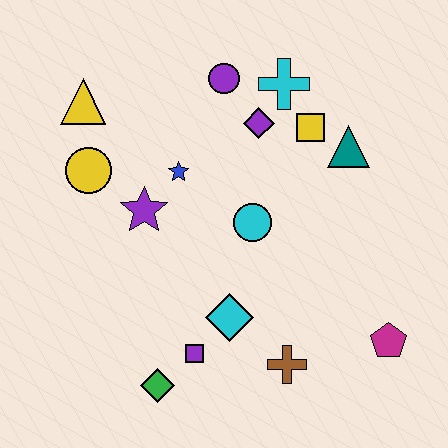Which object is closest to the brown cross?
The cyan diamond is closest to the brown cross.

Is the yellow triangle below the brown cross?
No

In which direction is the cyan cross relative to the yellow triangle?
The cyan cross is to the right of the yellow triangle.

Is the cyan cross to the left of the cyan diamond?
No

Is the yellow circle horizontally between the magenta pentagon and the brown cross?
No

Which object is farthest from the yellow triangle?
The magenta pentagon is farthest from the yellow triangle.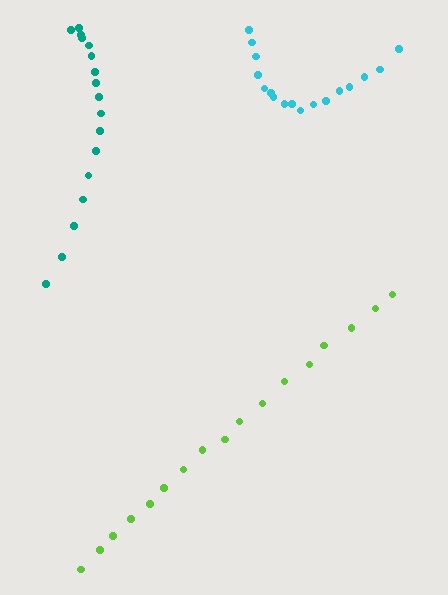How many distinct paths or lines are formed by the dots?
There are 3 distinct paths.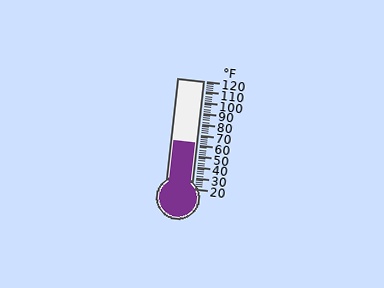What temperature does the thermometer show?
The thermometer shows approximately 62°F.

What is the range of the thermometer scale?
The thermometer scale ranges from 20°F to 120°F.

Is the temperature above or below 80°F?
The temperature is below 80°F.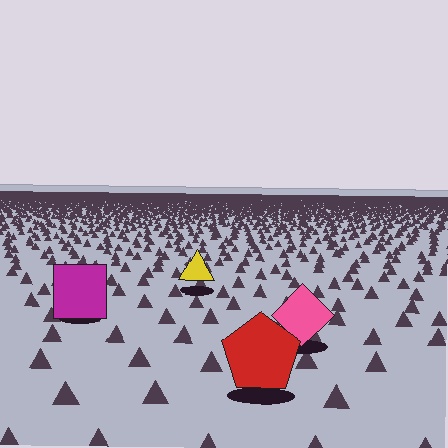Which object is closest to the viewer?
The red pentagon is closest. The texture marks near it are larger and more spread out.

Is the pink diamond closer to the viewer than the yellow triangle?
Yes. The pink diamond is closer — you can tell from the texture gradient: the ground texture is coarser near it.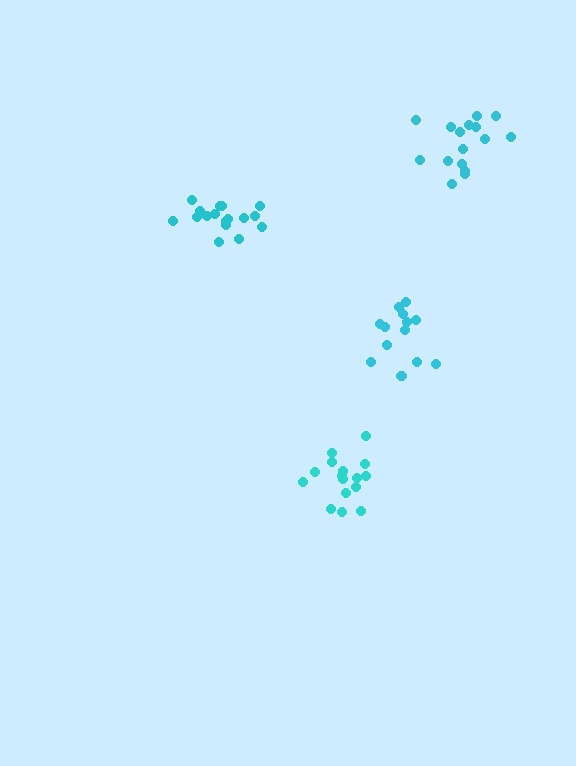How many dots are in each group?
Group 1: 16 dots, Group 2: 17 dots, Group 3: 16 dots, Group 4: 13 dots (62 total).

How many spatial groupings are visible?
There are 4 spatial groupings.